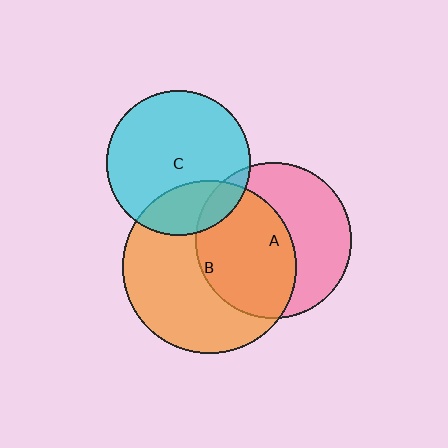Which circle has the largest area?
Circle B (orange).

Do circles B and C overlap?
Yes.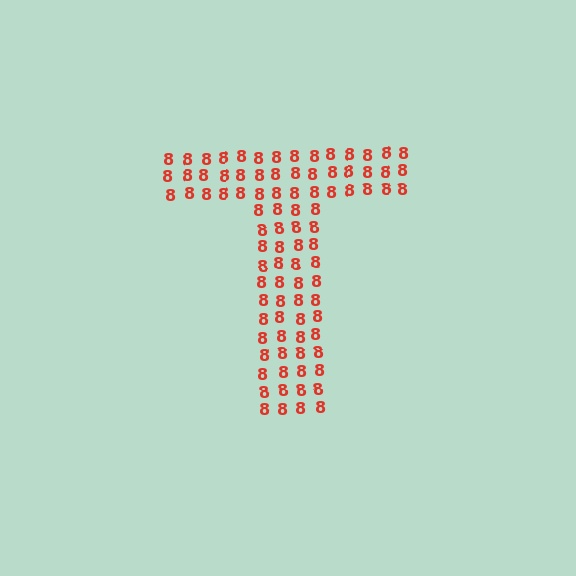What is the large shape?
The large shape is the letter T.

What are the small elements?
The small elements are digit 8's.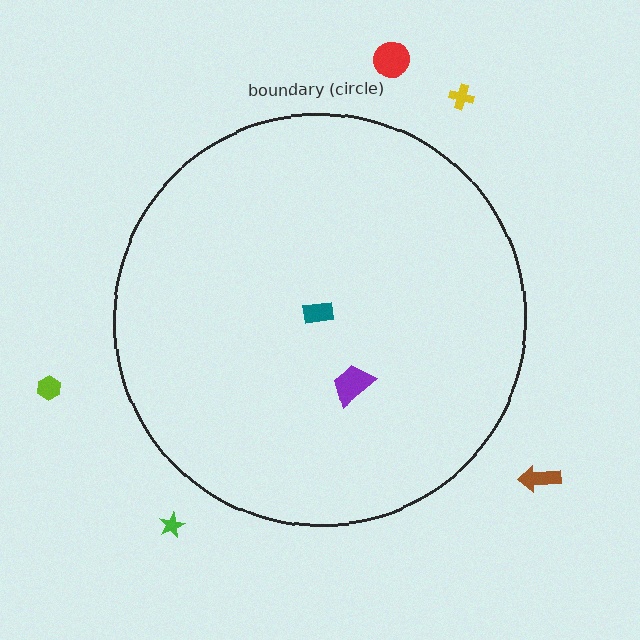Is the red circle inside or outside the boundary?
Outside.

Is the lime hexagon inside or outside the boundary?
Outside.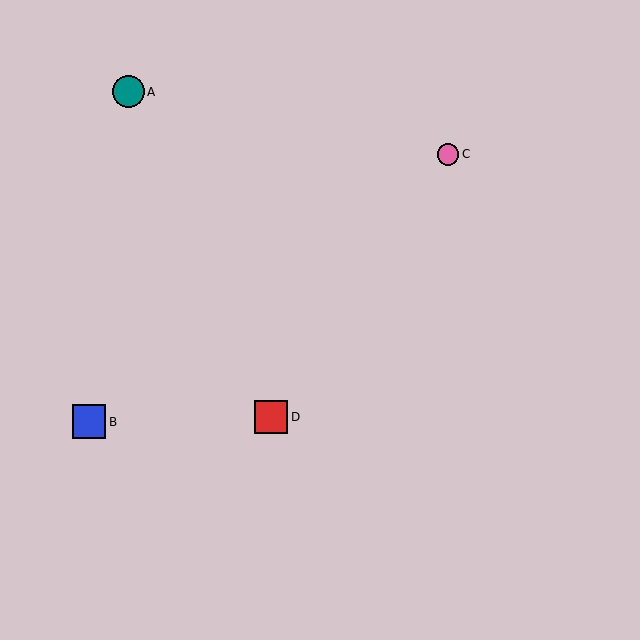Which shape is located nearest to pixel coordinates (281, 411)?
The red square (labeled D) at (271, 417) is nearest to that location.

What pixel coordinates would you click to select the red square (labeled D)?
Click at (271, 417) to select the red square D.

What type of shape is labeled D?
Shape D is a red square.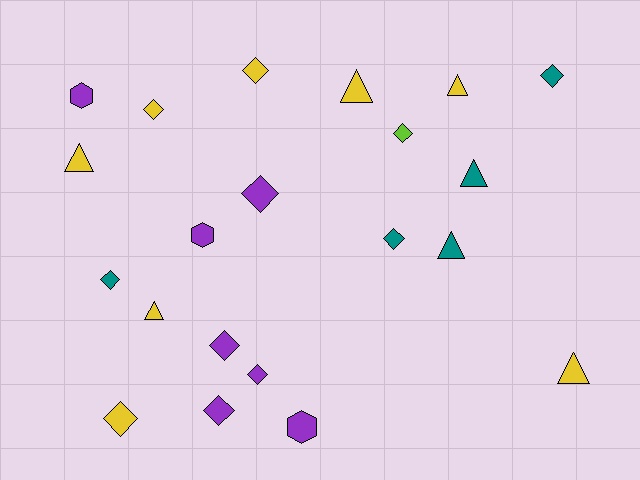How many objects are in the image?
There are 21 objects.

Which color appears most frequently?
Yellow, with 8 objects.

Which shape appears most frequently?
Diamond, with 11 objects.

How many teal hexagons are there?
There are no teal hexagons.